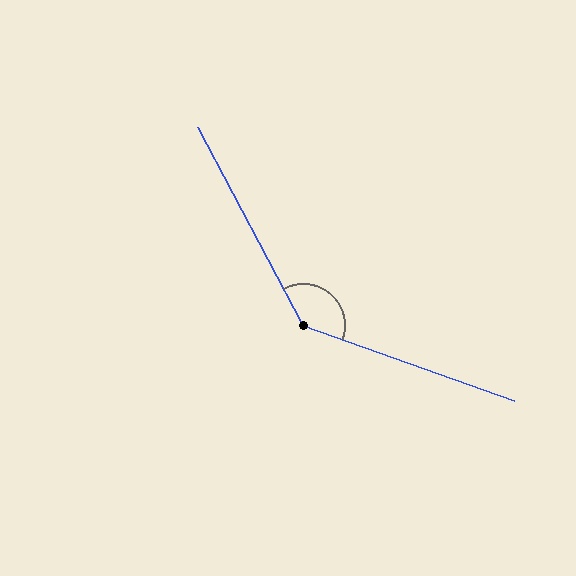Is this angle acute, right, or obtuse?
It is obtuse.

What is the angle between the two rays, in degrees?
Approximately 137 degrees.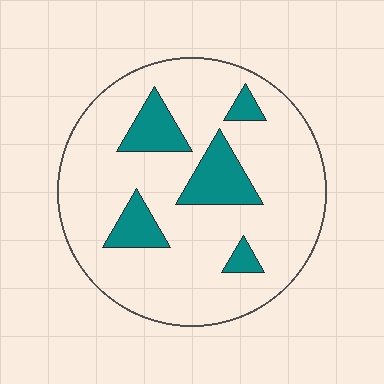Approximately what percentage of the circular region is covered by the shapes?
Approximately 15%.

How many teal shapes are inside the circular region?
5.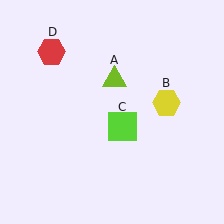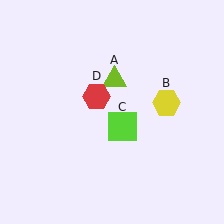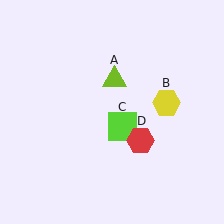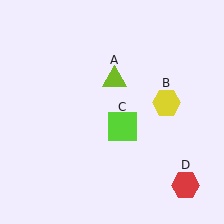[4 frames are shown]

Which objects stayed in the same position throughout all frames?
Lime triangle (object A) and yellow hexagon (object B) and lime square (object C) remained stationary.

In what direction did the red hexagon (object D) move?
The red hexagon (object D) moved down and to the right.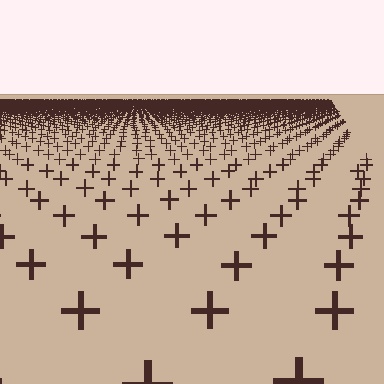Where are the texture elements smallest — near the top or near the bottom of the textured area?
Near the top.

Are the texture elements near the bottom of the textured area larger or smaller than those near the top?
Larger. Near the bottom, elements are closer to the viewer and appear at a bigger on-screen size.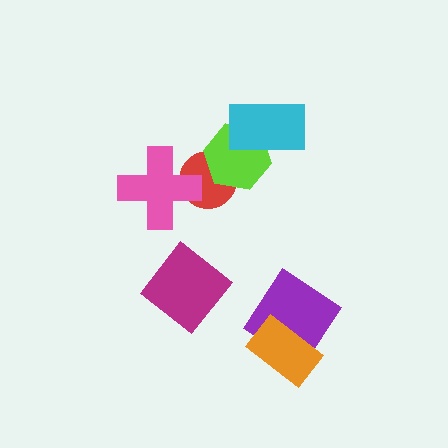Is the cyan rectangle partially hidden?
No, no other shape covers it.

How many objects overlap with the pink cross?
1 object overlaps with the pink cross.